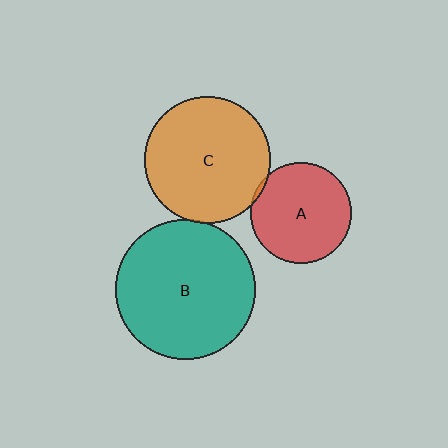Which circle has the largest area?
Circle B (teal).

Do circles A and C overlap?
Yes.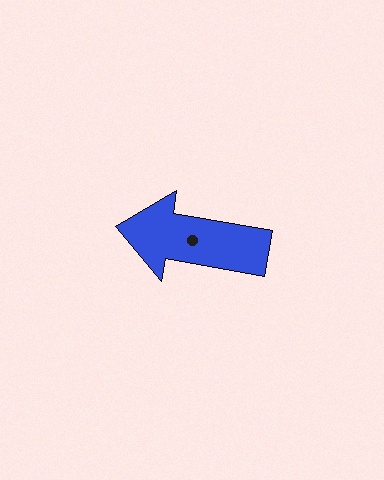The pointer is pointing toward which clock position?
Roughly 9 o'clock.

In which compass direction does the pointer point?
West.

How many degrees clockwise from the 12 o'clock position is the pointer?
Approximately 280 degrees.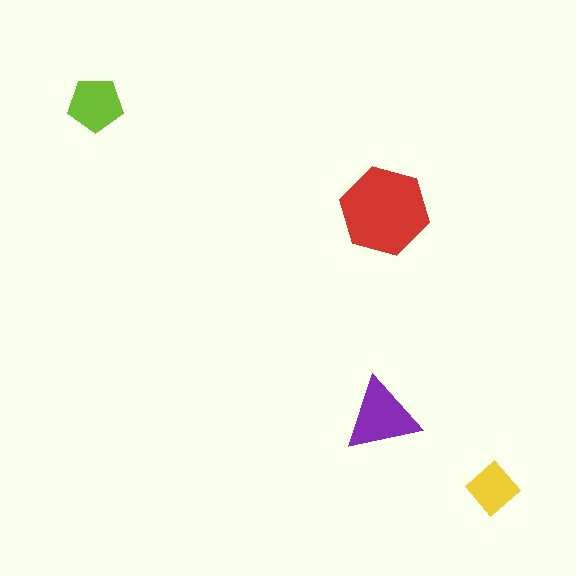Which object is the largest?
The red hexagon.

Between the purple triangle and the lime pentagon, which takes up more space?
The purple triangle.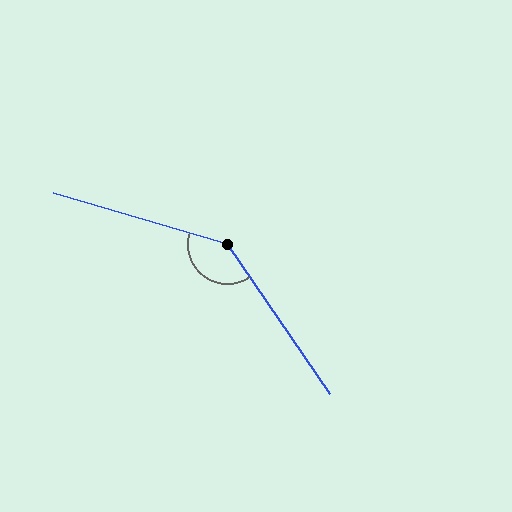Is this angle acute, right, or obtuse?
It is obtuse.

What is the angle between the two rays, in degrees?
Approximately 141 degrees.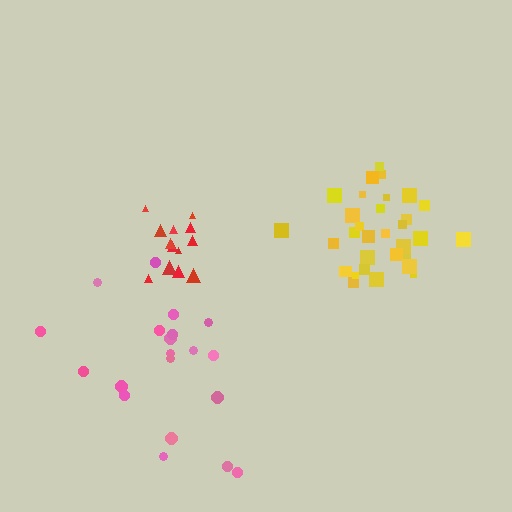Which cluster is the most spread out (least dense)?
Pink.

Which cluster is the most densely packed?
Yellow.